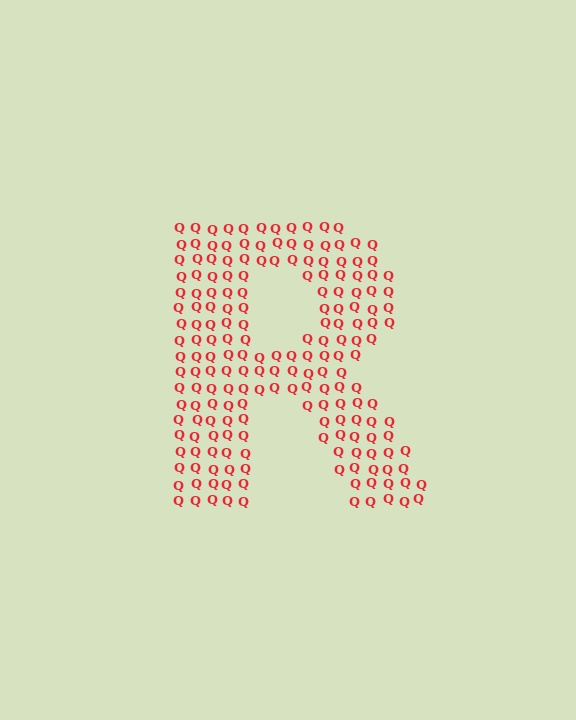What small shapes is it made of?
It is made of small letter Q's.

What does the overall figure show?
The overall figure shows the letter R.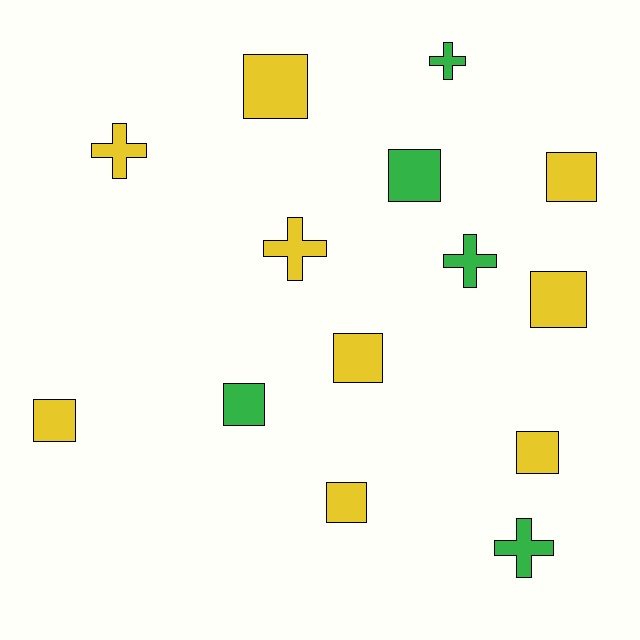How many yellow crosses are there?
There are 2 yellow crosses.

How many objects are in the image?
There are 14 objects.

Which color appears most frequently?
Yellow, with 9 objects.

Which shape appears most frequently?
Square, with 9 objects.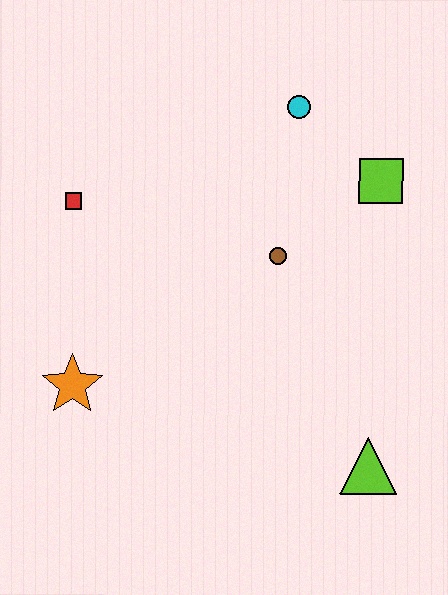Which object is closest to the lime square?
The cyan circle is closest to the lime square.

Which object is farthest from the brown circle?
The orange star is farthest from the brown circle.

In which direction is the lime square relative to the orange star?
The lime square is to the right of the orange star.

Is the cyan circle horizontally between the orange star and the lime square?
Yes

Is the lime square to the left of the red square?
No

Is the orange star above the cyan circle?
No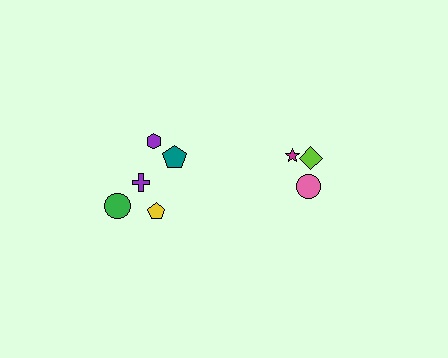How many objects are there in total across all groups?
There are 8 objects.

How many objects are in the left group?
There are 5 objects.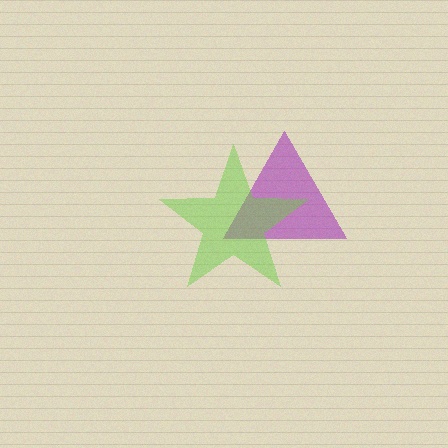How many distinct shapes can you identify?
There are 2 distinct shapes: a purple triangle, a lime star.